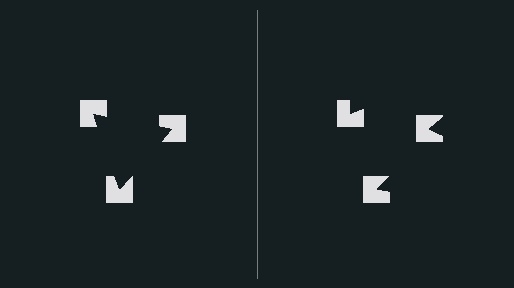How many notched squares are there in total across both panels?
6 — 3 on each side.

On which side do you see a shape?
An illusory triangle appears on the left side. On the right side the wedge cuts are rotated, so no coherent shape forms.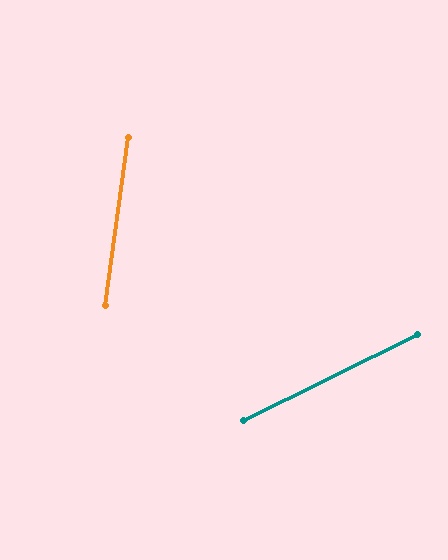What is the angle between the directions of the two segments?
Approximately 56 degrees.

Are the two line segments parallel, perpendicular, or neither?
Neither parallel nor perpendicular — they differ by about 56°.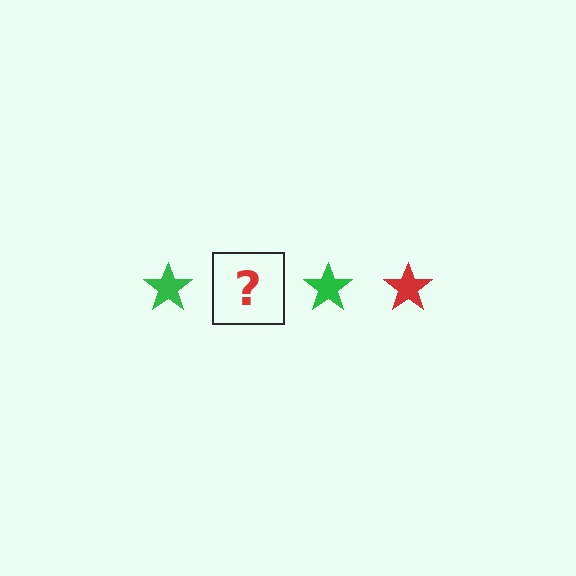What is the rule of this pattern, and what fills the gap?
The rule is that the pattern cycles through green, red stars. The gap should be filled with a red star.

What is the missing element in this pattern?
The missing element is a red star.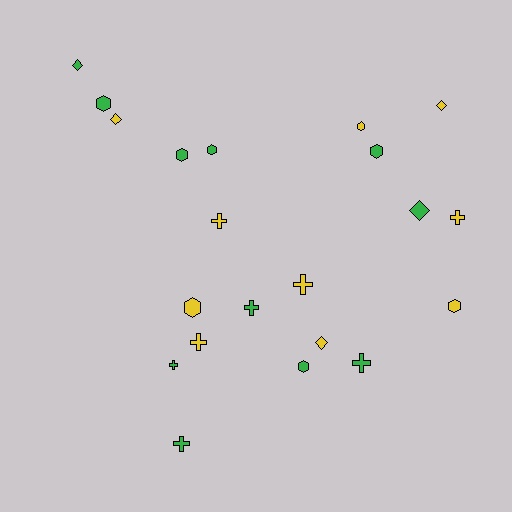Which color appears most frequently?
Green, with 11 objects.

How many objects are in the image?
There are 21 objects.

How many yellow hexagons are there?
There are 3 yellow hexagons.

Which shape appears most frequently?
Cross, with 8 objects.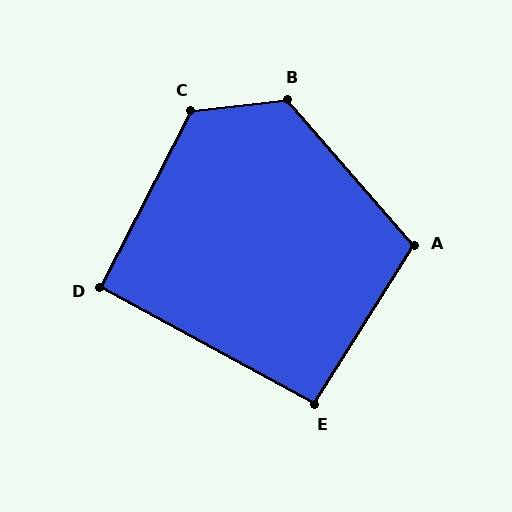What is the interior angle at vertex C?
Approximately 124 degrees (obtuse).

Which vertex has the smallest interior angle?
D, at approximately 91 degrees.